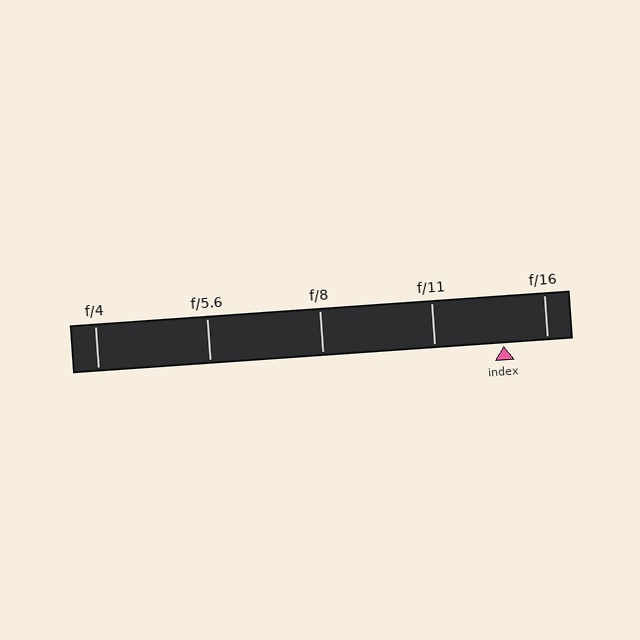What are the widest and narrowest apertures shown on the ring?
The widest aperture shown is f/4 and the narrowest is f/16.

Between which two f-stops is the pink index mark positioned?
The index mark is between f/11 and f/16.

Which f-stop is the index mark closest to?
The index mark is closest to f/16.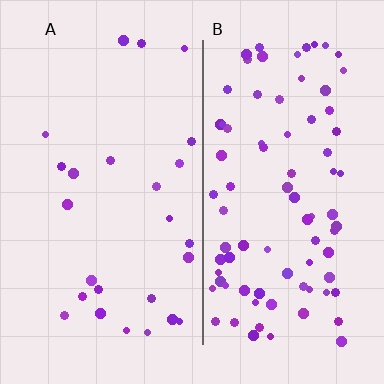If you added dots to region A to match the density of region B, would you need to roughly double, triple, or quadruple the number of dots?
Approximately triple.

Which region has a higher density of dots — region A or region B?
B (the right).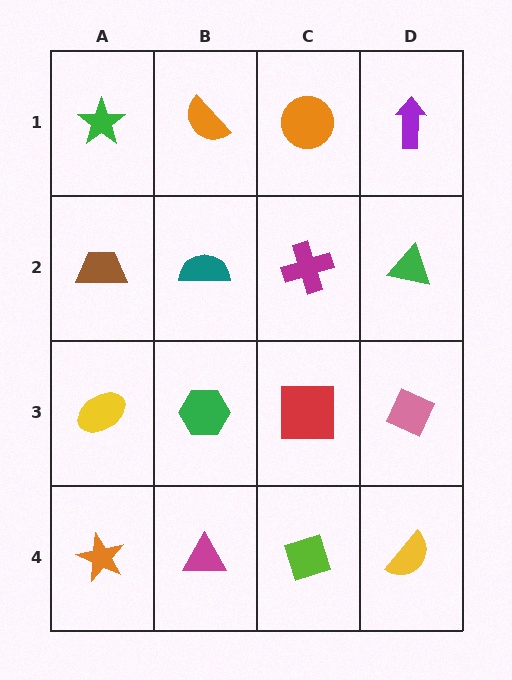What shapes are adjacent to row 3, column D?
A green triangle (row 2, column D), a yellow semicircle (row 4, column D), a red square (row 3, column C).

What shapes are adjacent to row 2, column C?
An orange circle (row 1, column C), a red square (row 3, column C), a teal semicircle (row 2, column B), a green triangle (row 2, column D).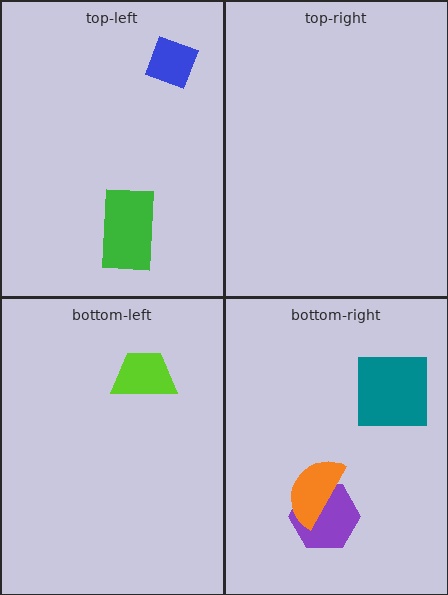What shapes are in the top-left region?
The blue diamond, the green rectangle.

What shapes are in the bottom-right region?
The purple hexagon, the orange semicircle, the teal square.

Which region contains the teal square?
The bottom-right region.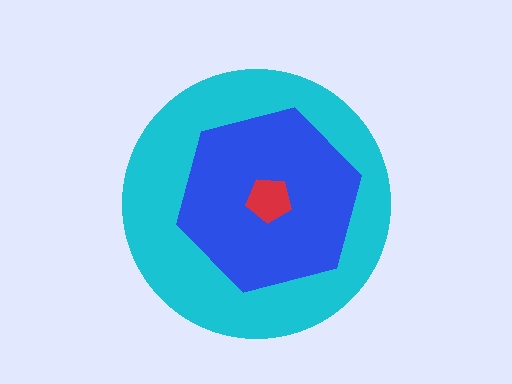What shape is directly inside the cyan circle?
The blue hexagon.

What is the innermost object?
The red pentagon.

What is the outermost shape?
The cyan circle.